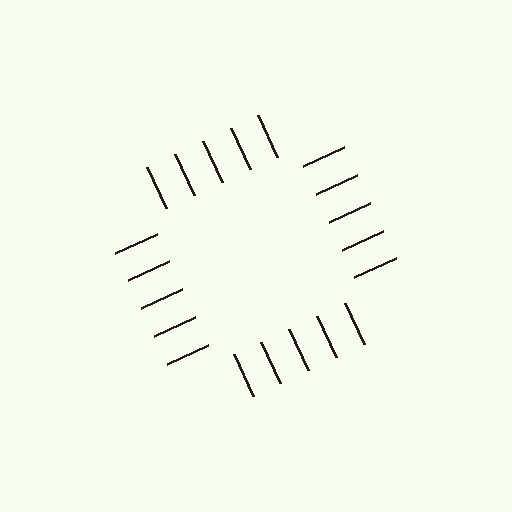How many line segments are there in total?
20 — 5 along each of the 4 edges.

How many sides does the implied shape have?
4 sides — the line-ends trace a square.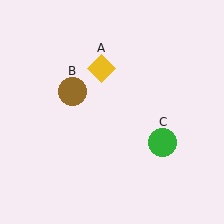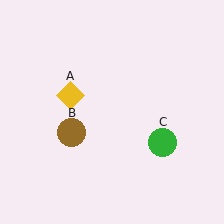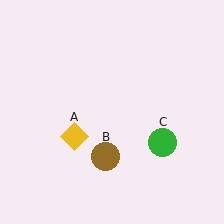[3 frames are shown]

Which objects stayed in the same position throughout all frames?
Green circle (object C) remained stationary.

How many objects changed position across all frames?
2 objects changed position: yellow diamond (object A), brown circle (object B).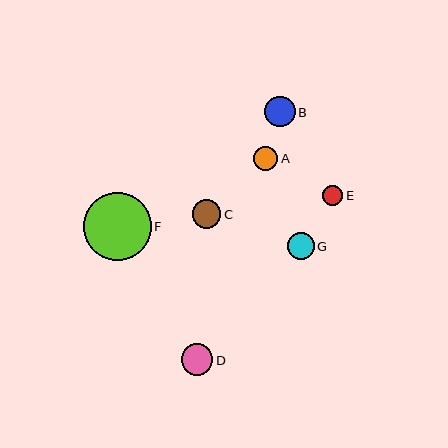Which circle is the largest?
Circle F is the largest with a size of approximately 68 pixels.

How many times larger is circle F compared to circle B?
Circle F is approximately 2.2 times the size of circle B.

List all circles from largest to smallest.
From largest to smallest: F, D, B, C, G, A, E.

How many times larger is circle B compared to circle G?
Circle B is approximately 1.1 times the size of circle G.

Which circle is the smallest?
Circle E is the smallest with a size of approximately 20 pixels.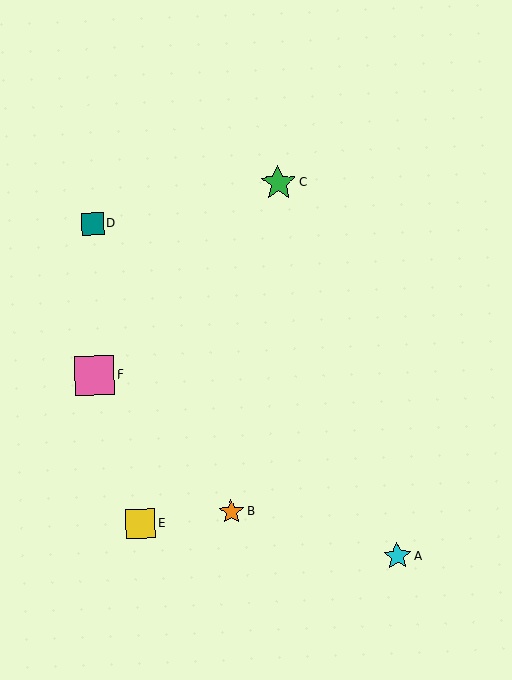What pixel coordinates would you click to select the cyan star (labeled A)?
Click at (397, 556) to select the cyan star A.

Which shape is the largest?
The pink square (labeled F) is the largest.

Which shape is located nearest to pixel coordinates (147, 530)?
The yellow square (labeled E) at (140, 524) is nearest to that location.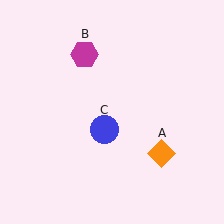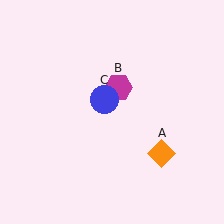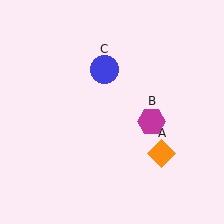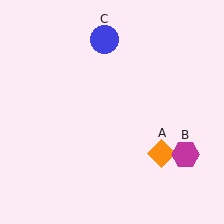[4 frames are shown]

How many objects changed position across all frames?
2 objects changed position: magenta hexagon (object B), blue circle (object C).